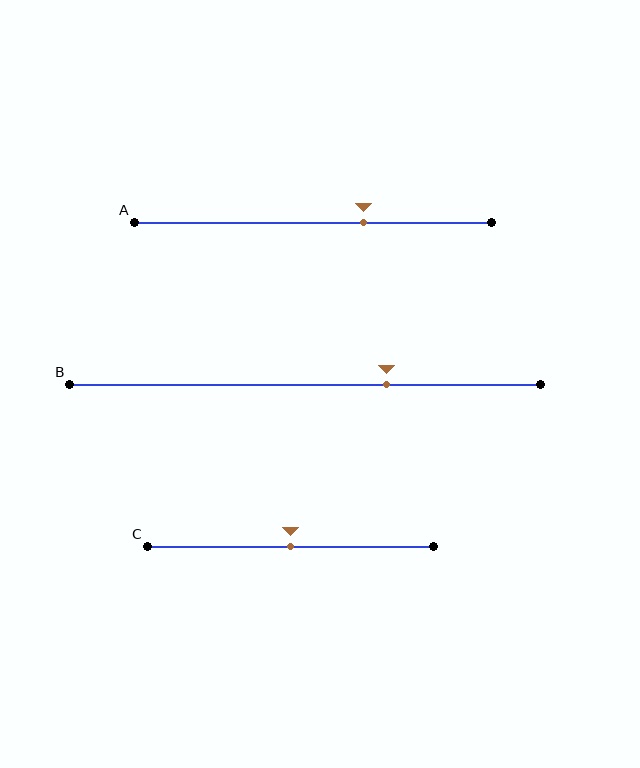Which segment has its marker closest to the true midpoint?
Segment C has its marker closest to the true midpoint.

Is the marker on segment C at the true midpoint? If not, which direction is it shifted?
Yes, the marker on segment C is at the true midpoint.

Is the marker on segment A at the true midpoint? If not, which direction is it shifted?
No, the marker on segment A is shifted to the right by about 14% of the segment length.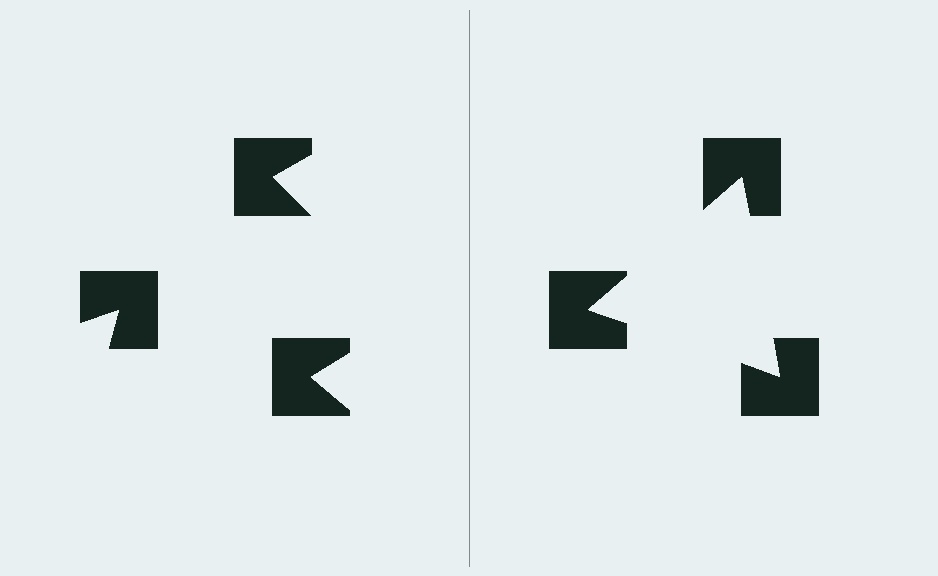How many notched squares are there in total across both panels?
6 — 3 on each side.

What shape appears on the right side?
An illusory triangle.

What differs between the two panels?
The notched squares are positioned identically on both sides; only the wedge orientations differ. On the right they align to a triangle; on the left they are misaligned.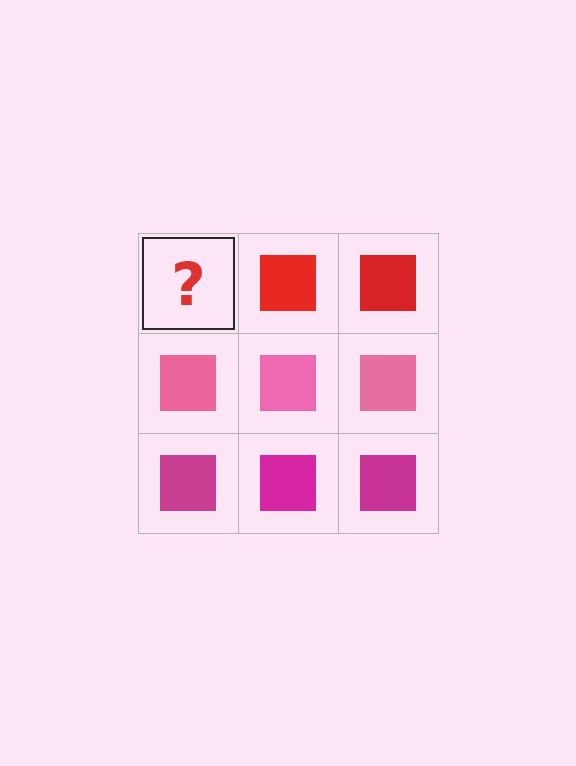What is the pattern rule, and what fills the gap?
The rule is that each row has a consistent color. The gap should be filled with a red square.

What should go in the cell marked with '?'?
The missing cell should contain a red square.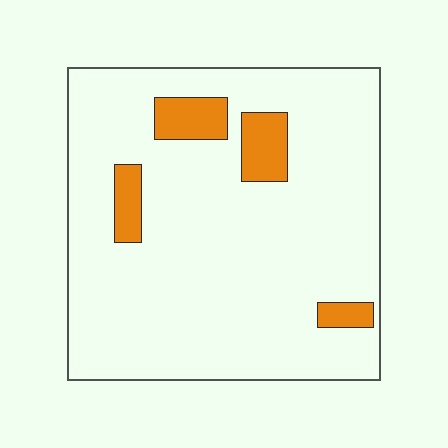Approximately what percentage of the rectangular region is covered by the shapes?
Approximately 10%.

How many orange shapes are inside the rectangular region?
4.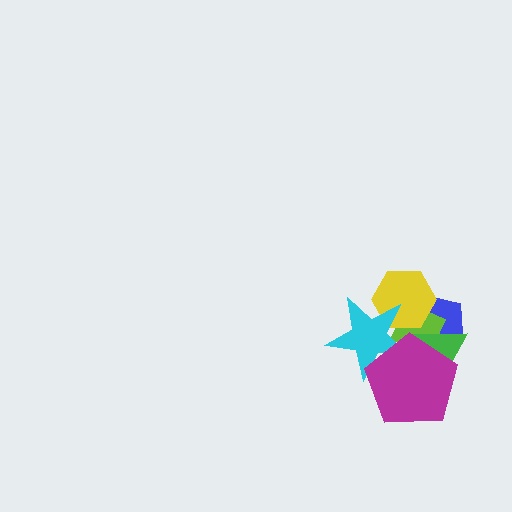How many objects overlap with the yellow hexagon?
3 objects overlap with the yellow hexagon.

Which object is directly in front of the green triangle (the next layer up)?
The cyan star is directly in front of the green triangle.